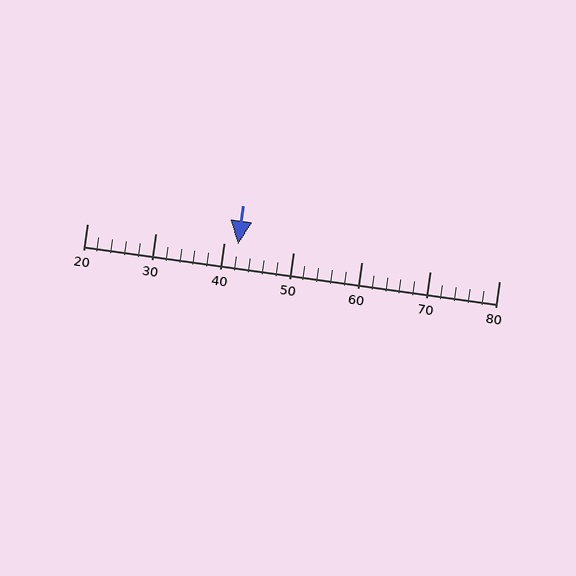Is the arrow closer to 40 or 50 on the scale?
The arrow is closer to 40.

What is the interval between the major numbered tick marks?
The major tick marks are spaced 10 units apart.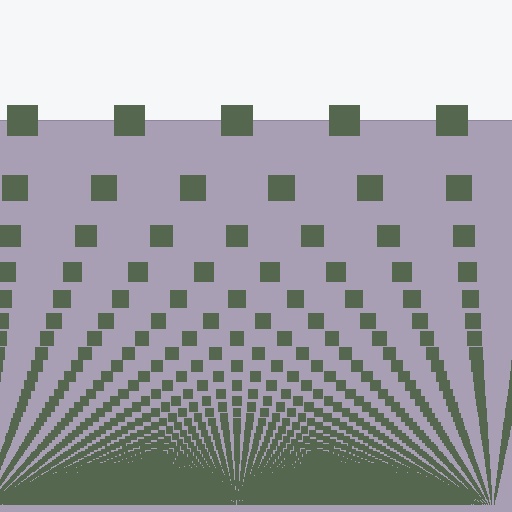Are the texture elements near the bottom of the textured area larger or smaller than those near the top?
Smaller. The gradient is inverted — elements near the bottom are smaller and denser.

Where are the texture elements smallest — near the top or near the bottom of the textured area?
Near the bottom.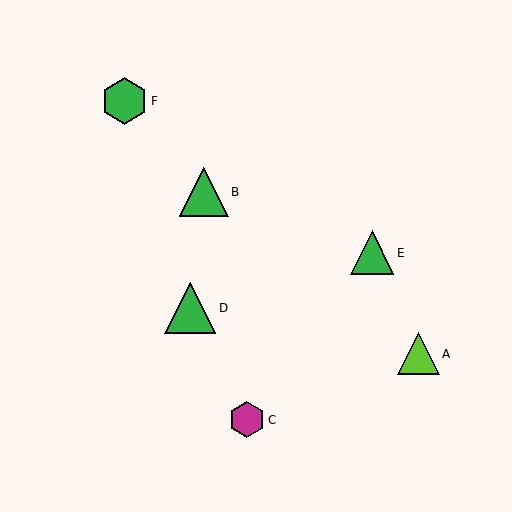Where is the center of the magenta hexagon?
The center of the magenta hexagon is at (247, 420).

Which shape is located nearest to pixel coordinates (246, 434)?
The magenta hexagon (labeled C) at (247, 420) is nearest to that location.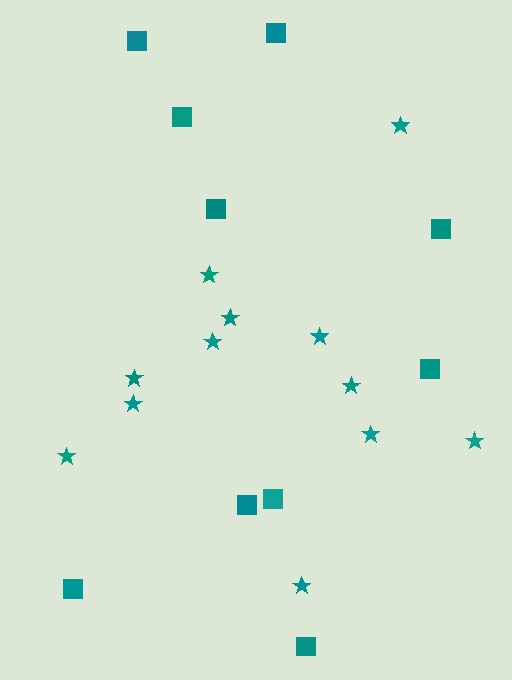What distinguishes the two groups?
There are 2 groups: one group of squares (10) and one group of stars (12).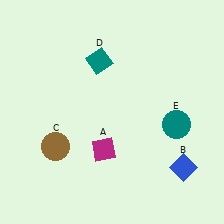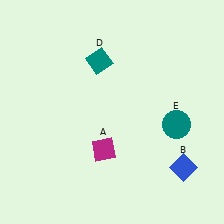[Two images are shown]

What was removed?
The brown circle (C) was removed in Image 2.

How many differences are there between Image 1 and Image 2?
There is 1 difference between the two images.